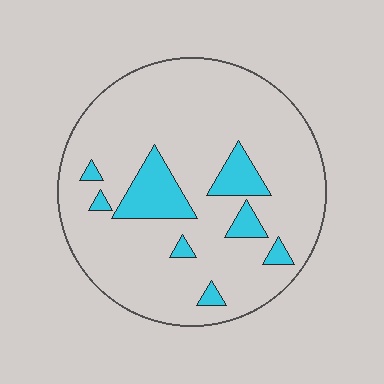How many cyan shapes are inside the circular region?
8.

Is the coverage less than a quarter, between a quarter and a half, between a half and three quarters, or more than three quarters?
Less than a quarter.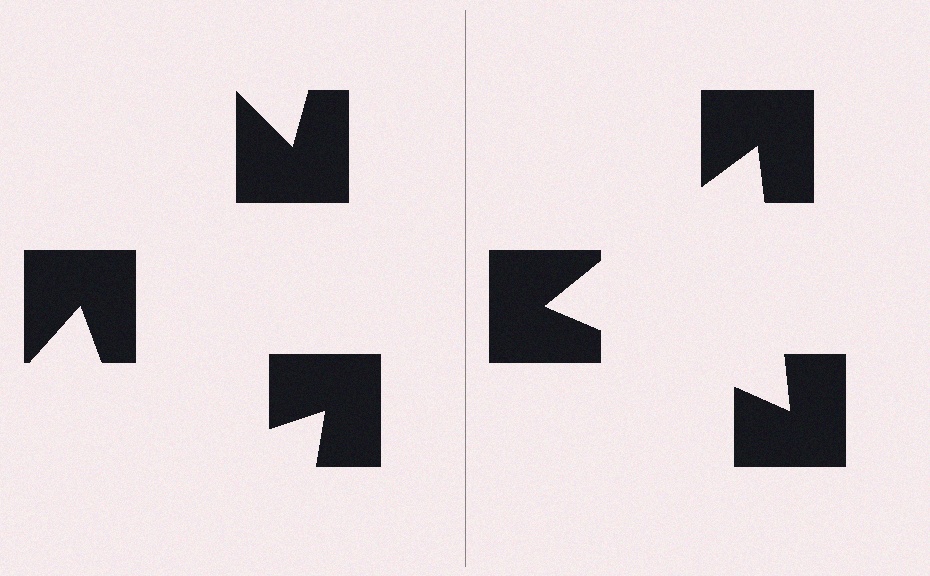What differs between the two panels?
The notched squares are positioned identically on both sides; only the wedge orientations differ. On the right they align to a triangle; on the left they are misaligned.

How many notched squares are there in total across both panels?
6 — 3 on each side.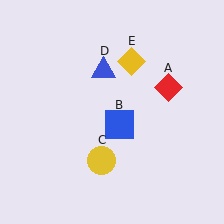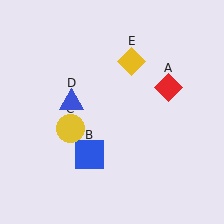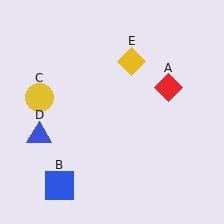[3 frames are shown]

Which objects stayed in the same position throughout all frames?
Red diamond (object A) and yellow diamond (object E) remained stationary.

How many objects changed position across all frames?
3 objects changed position: blue square (object B), yellow circle (object C), blue triangle (object D).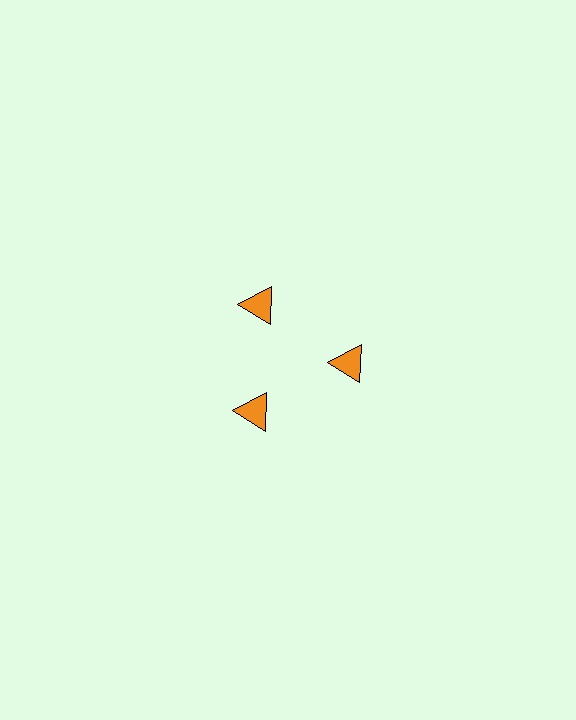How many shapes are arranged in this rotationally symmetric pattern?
There are 3 shapes, arranged in 3 groups of 1.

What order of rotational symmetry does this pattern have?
This pattern has 3-fold rotational symmetry.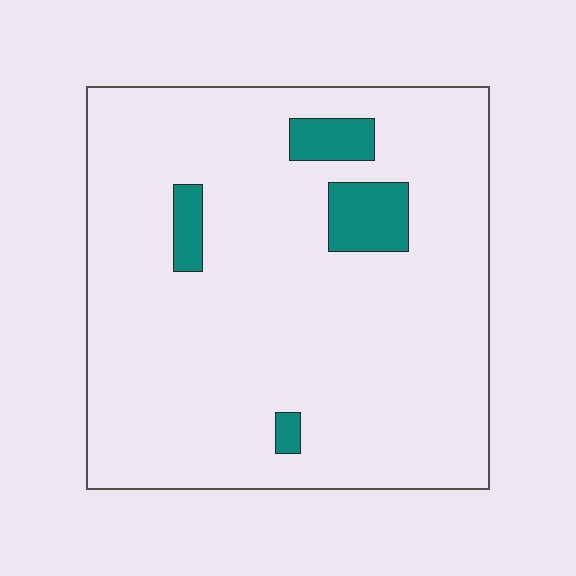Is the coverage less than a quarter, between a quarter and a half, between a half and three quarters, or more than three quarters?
Less than a quarter.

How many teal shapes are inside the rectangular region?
4.